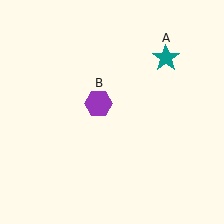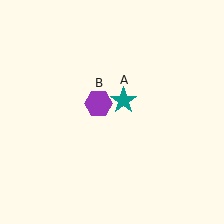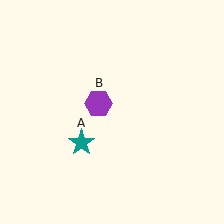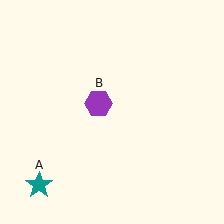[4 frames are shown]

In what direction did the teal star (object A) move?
The teal star (object A) moved down and to the left.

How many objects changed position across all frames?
1 object changed position: teal star (object A).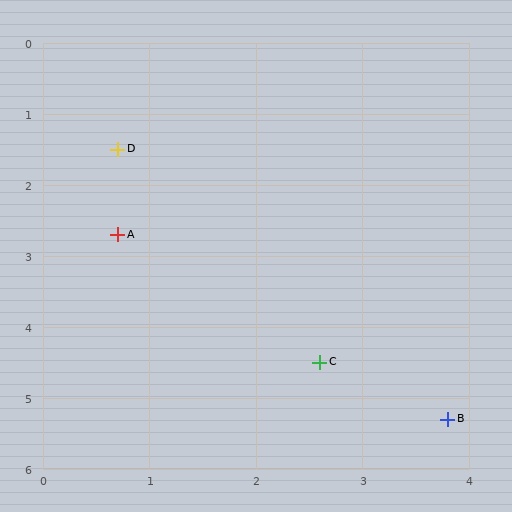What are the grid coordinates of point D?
Point D is at approximately (0.7, 1.5).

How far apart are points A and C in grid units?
Points A and C are about 2.6 grid units apart.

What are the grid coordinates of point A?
Point A is at approximately (0.7, 2.7).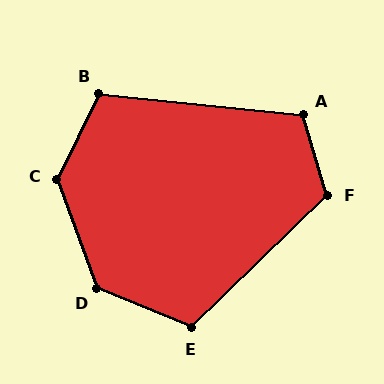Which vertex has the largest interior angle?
C, at approximately 134 degrees.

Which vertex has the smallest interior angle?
B, at approximately 110 degrees.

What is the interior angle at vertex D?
Approximately 132 degrees (obtuse).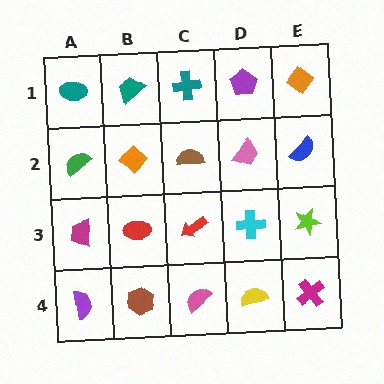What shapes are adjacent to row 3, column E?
A blue semicircle (row 2, column E), a magenta cross (row 4, column E), a cyan cross (row 3, column D).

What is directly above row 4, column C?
A red arrow.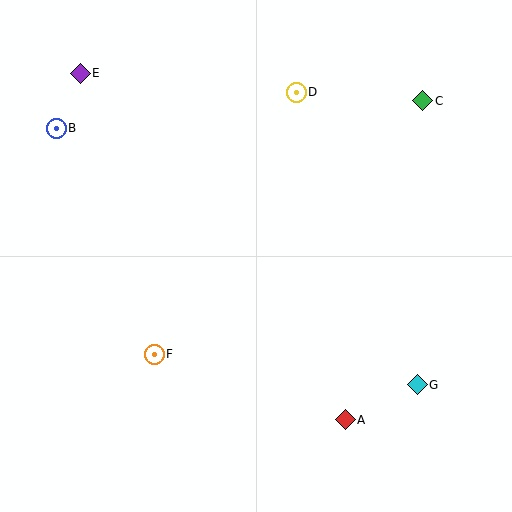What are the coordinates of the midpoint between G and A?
The midpoint between G and A is at (381, 402).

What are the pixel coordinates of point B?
Point B is at (56, 128).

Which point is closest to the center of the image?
Point F at (154, 354) is closest to the center.